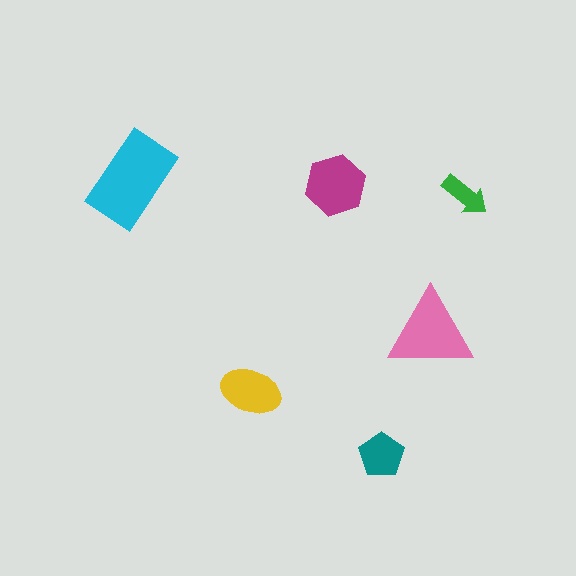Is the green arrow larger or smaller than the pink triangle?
Smaller.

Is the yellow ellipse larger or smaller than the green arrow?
Larger.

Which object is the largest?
The cyan rectangle.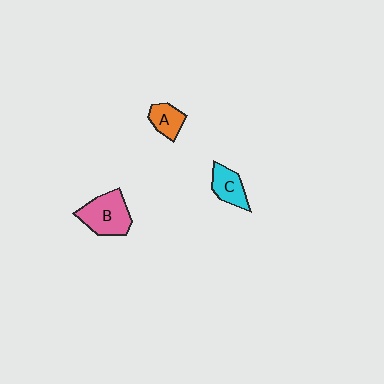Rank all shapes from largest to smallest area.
From largest to smallest: B (pink), C (cyan), A (orange).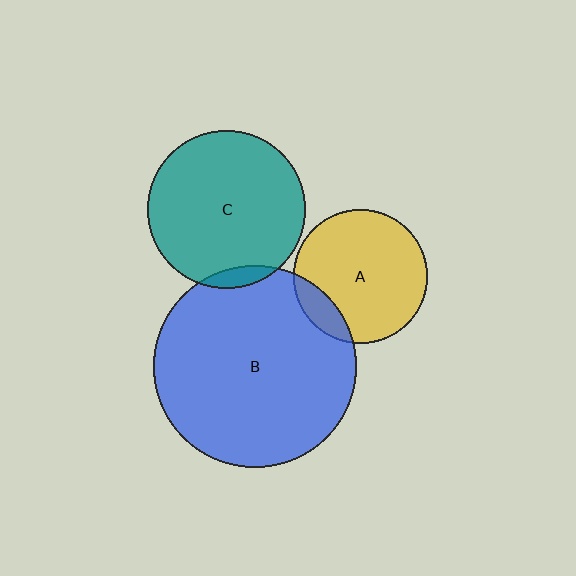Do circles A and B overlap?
Yes.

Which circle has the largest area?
Circle B (blue).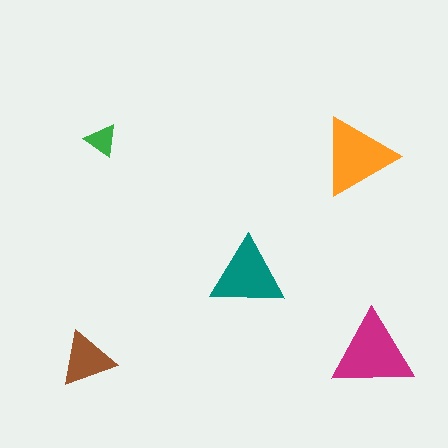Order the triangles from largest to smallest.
the magenta one, the orange one, the teal one, the brown one, the green one.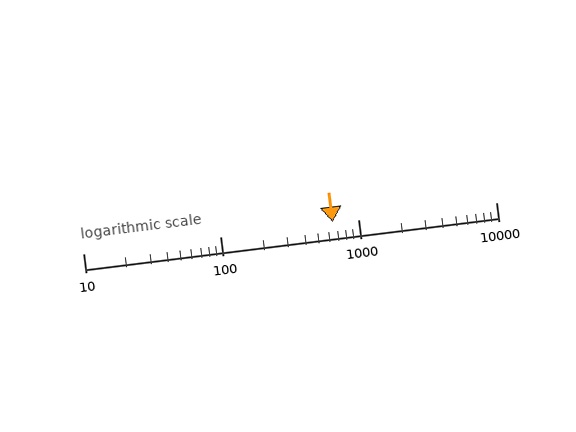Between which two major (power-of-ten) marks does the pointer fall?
The pointer is between 100 and 1000.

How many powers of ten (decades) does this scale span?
The scale spans 3 decades, from 10 to 10000.